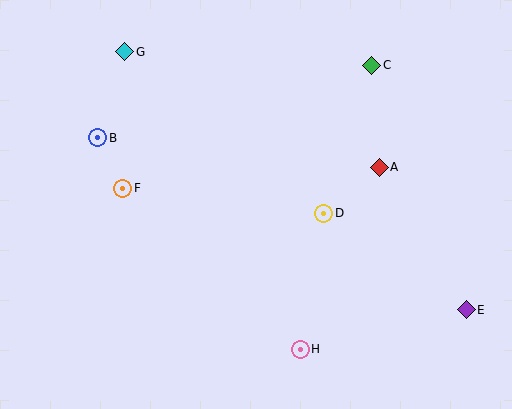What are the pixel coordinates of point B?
Point B is at (98, 138).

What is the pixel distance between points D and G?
The distance between D and G is 256 pixels.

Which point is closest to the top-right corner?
Point C is closest to the top-right corner.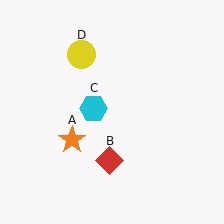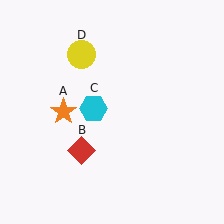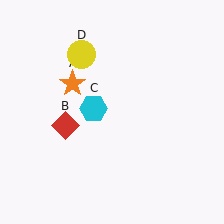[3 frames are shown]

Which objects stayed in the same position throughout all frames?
Cyan hexagon (object C) and yellow circle (object D) remained stationary.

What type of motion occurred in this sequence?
The orange star (object A), red diamond (object B) rotated clockwise around the center of the scene.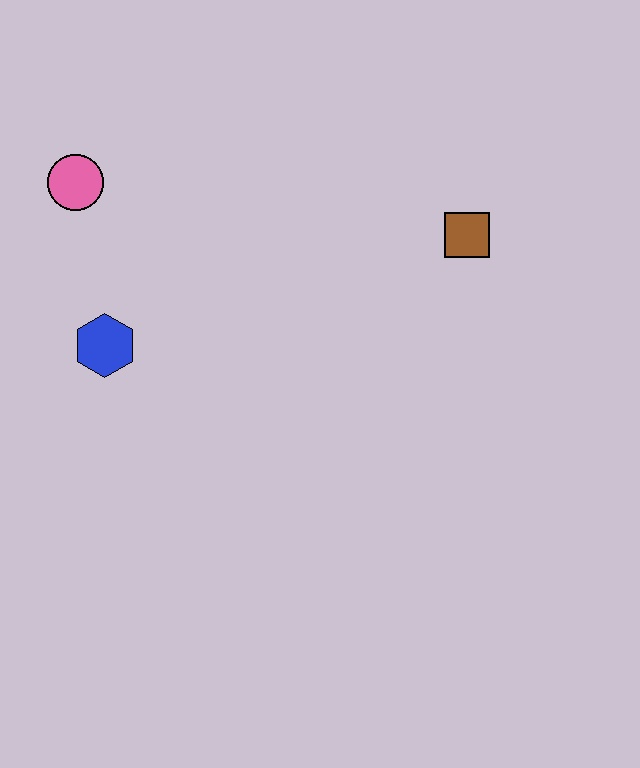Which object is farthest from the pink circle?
The brown square is farthest from the pink circle.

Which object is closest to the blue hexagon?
The pink circle is closest to the blue hexagon.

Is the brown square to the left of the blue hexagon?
No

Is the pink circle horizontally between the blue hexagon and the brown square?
No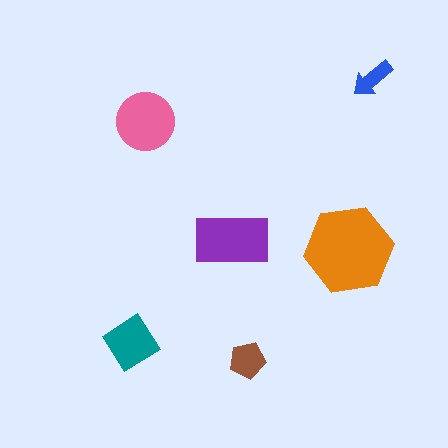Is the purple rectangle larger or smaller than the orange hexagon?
Smaller.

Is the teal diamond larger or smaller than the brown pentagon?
Larger.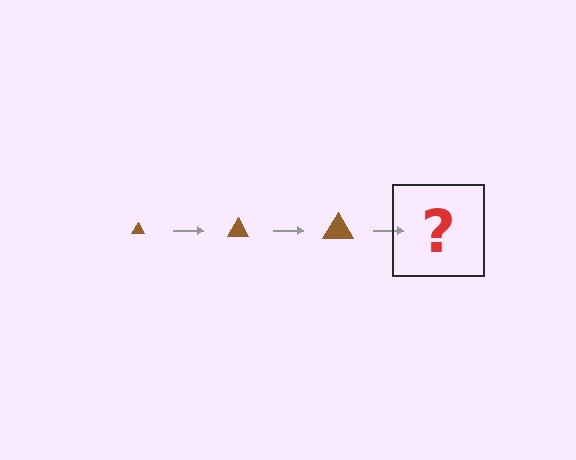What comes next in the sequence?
The next element should be a brown triangle, larger than the previous one.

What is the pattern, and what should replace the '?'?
The pattern is that the triangle gets progressively larger each step. The '?' should be a brown triangle, larger than the previous one.